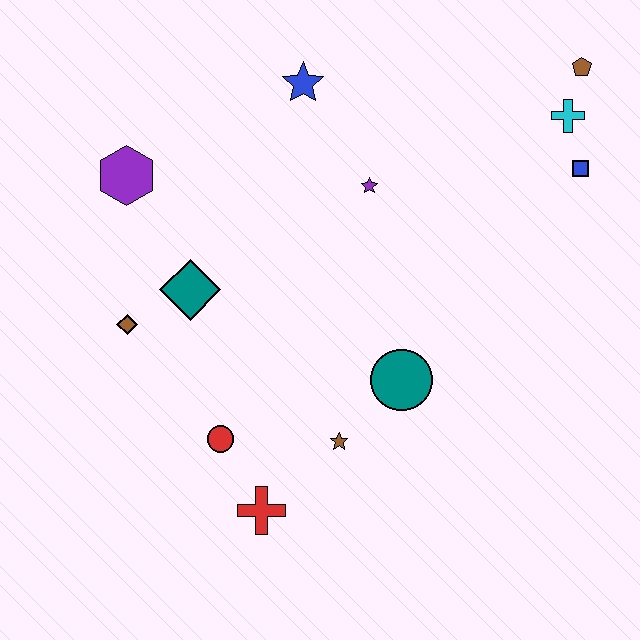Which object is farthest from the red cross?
The brown pentagon is farthest from the red cross.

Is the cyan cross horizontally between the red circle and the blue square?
Yes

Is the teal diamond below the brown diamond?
No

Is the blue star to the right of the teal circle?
No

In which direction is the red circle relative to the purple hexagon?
The red circle is below the purple hexagon.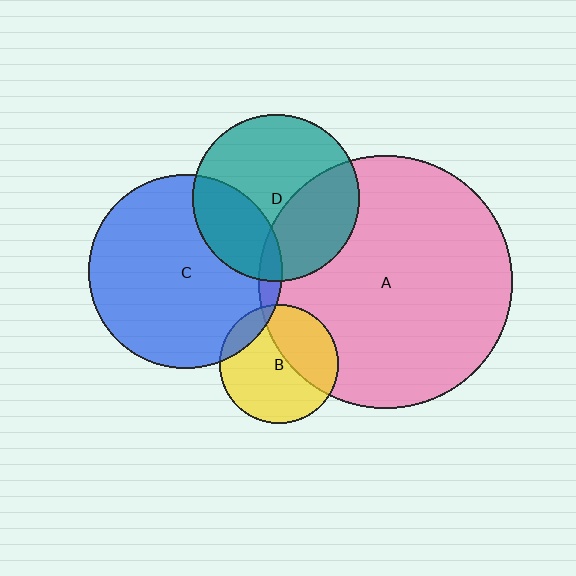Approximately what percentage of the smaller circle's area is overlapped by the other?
Approximately 35%.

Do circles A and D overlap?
Yes.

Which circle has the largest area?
Circle A (pink).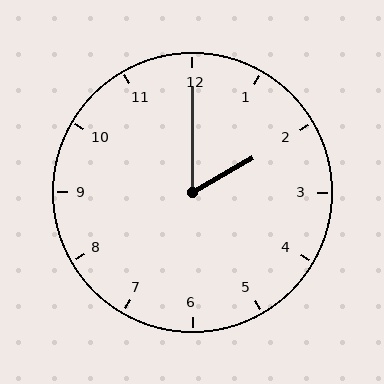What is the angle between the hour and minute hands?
Approximately 60 degrees.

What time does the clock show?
2:00.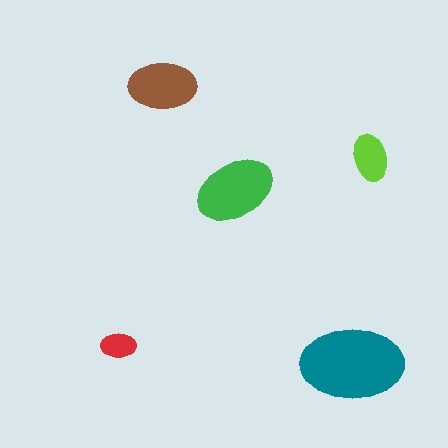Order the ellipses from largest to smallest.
the teal one, the green one, the brown one, the lime one, the red one.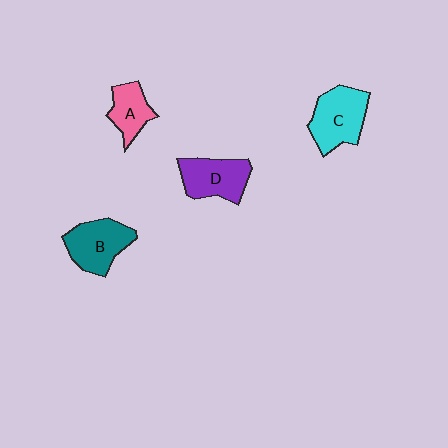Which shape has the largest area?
Shape C (cyan).